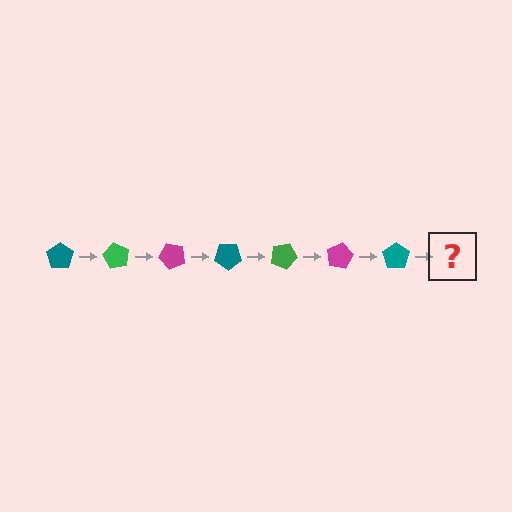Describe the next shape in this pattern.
It should be a green pentagon, rotated 420 degrees from the start.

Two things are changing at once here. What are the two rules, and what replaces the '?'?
The two rules are that it rotates 60 degrees each step and the color cycles through teal, green, and magenta. The '?' should be a green pentagon, rotated 420 degrees from the start.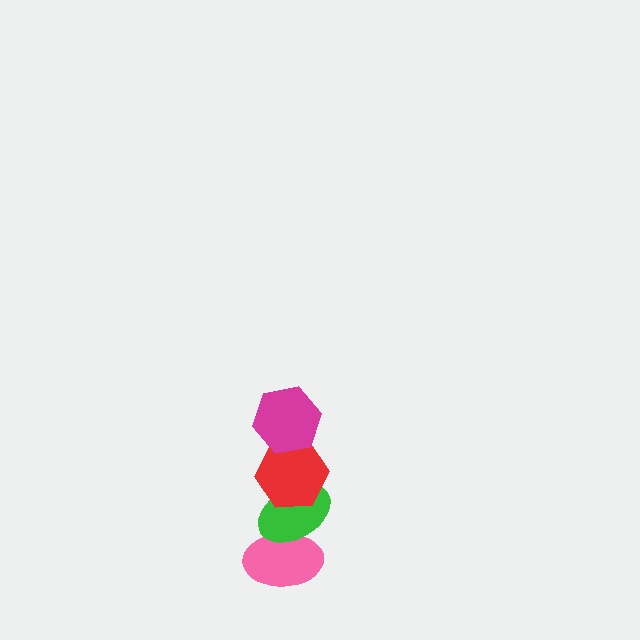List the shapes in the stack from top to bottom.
From top to bottom: the magenta hexagon, the red hexagon, the green ellipse, the pink ellipse.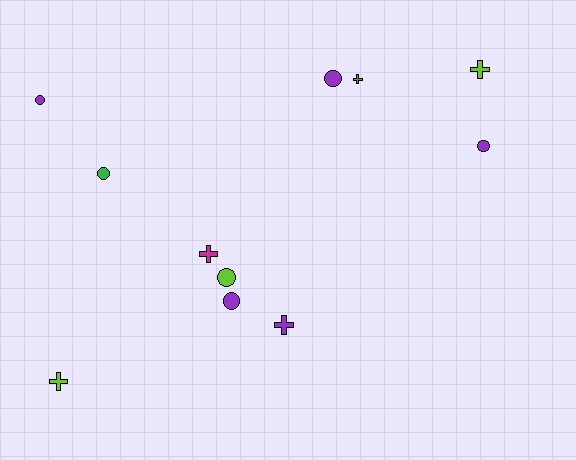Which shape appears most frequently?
Circle, with 6 objects.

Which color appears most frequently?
Purple, with 5 objects.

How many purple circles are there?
There are 4 purple circles.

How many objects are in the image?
There are 11 objects.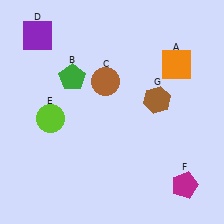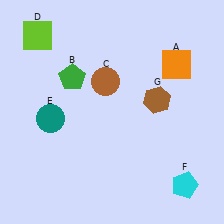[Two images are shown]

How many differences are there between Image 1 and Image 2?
There are 3 differences between the two images.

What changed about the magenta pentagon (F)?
In Image 1, F is magenta. In Image 2, it changed to cyan.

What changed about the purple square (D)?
In Image 1, D is purple. In Image 2, it changed to lime.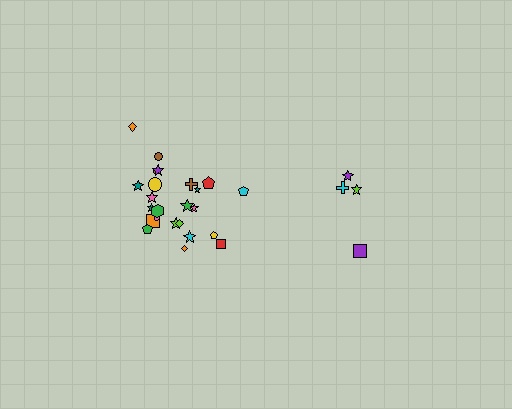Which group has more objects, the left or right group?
The left group.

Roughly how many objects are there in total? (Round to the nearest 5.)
Roughly 30 objects in total.